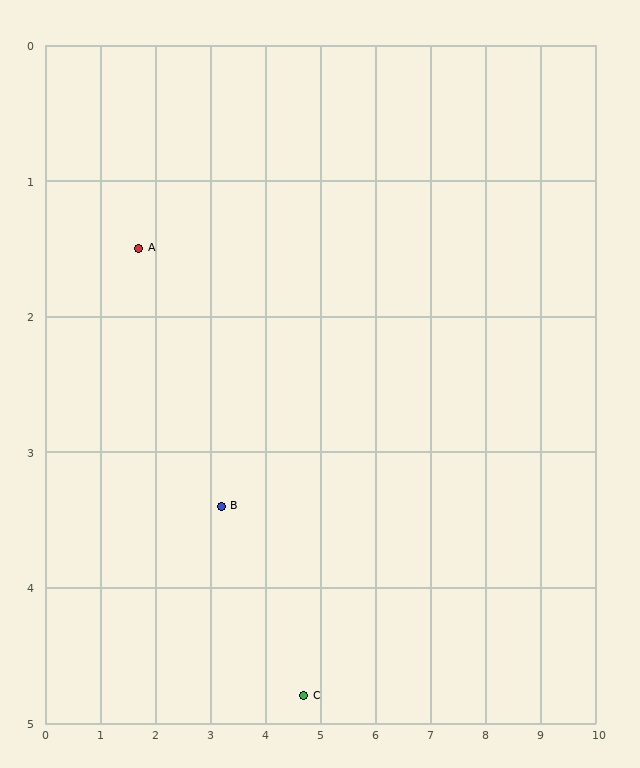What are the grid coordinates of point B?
Point B is at approximately (3.2, 3.4).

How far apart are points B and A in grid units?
Points B and A are about 2.4 grid units apart.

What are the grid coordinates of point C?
Point C is at approximately (4.7, 4.8).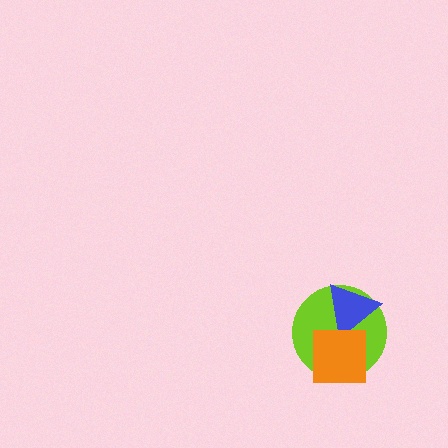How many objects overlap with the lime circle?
2 objects overlap with the lime circle.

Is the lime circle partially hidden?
Yes, it is partially covered by another shape.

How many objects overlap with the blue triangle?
2 objects overlap with the blue triangle.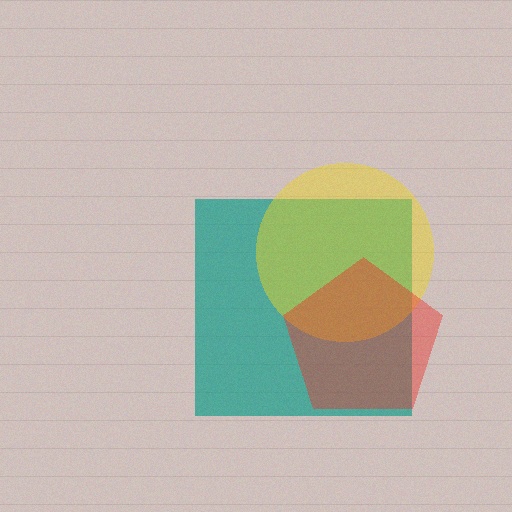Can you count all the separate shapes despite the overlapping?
Yes, there are 3 separate shapes.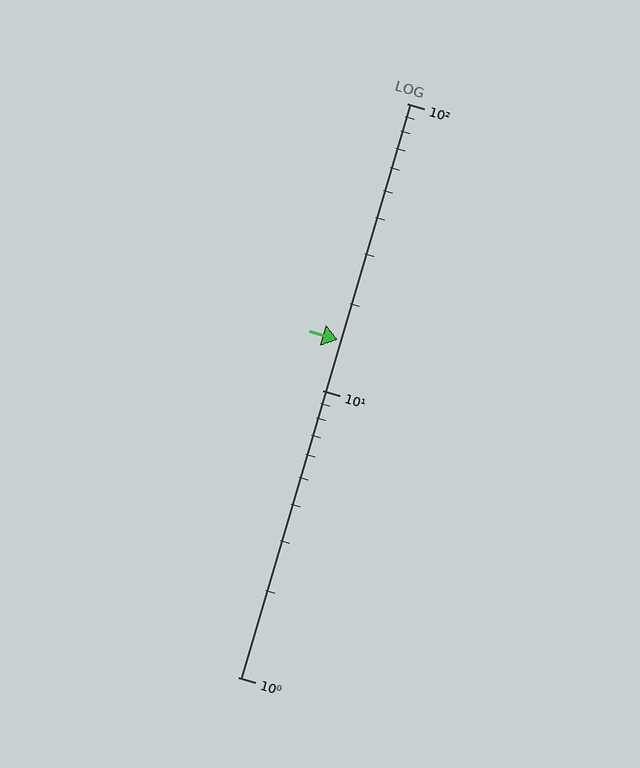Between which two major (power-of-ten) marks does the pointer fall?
The pointer is between 10 and 100.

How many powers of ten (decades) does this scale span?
The scale spans 2 decades, from 1 to 100.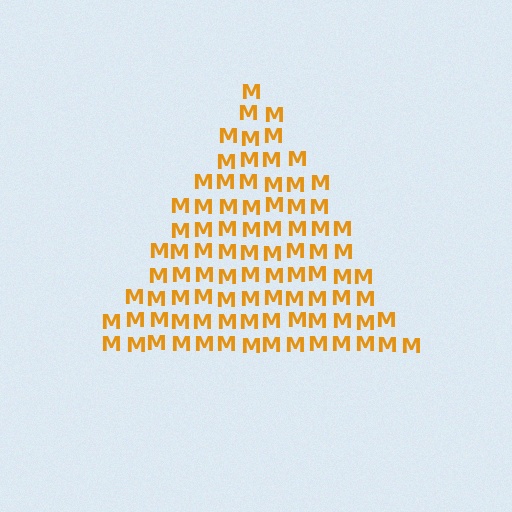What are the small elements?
The small elements are letter M's.